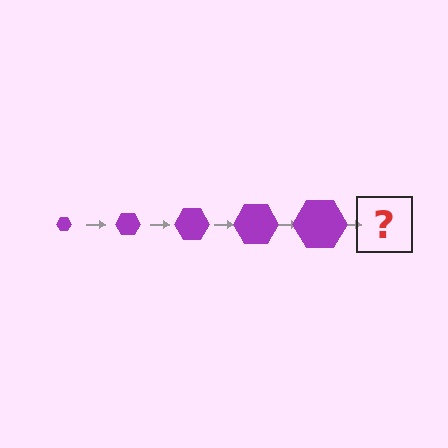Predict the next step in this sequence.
The next step is a purple hexagon, larger than the previous one.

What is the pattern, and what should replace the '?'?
The pattern is that the hexagon gets progressively larger each step. The '?' should be a purple hexagon, larger than the previous one.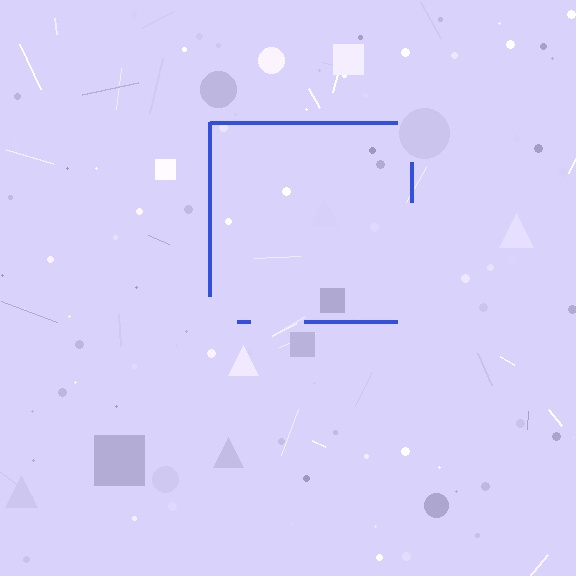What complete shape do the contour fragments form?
The contour fragments form a square.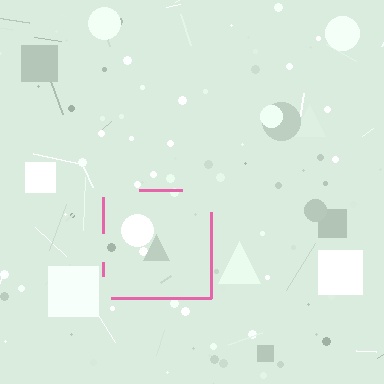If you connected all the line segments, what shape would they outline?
They would outline a square.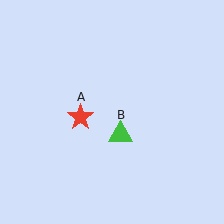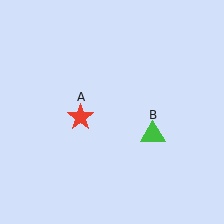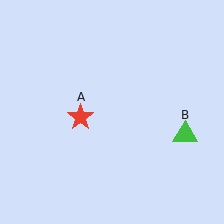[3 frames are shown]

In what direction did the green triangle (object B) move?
The green triangle (object B) moved right.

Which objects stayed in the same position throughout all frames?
Red star (object A) remained stationary.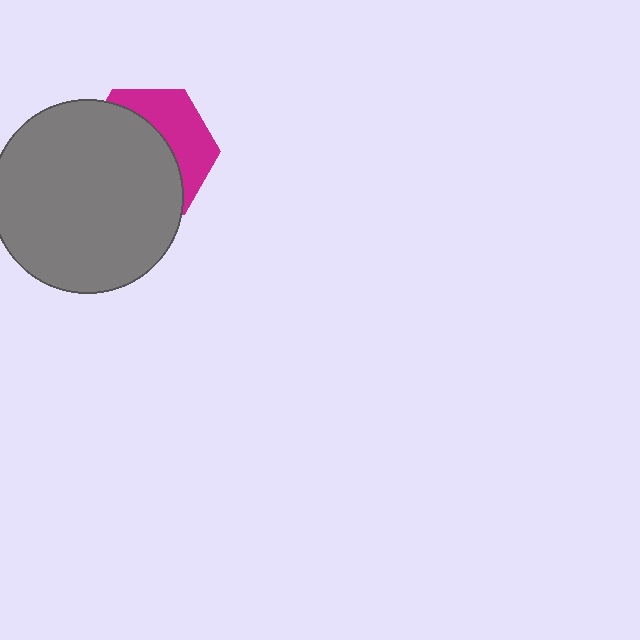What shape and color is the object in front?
The object in front is a gray circle.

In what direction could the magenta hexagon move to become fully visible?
The magenta hexagon could move toward the upper-right. That would shift it out from behind the gray circle entirely.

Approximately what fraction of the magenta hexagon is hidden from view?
Roughly 63% of the magenta hexagon is hidden behind the gray circle.